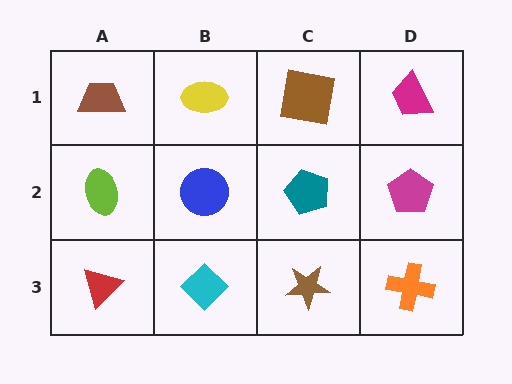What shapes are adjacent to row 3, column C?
A teal pentagon (row 2, column C), a cyan diamond (row 3, column B), an orange cross (row 3, column D).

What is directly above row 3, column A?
A lime ellipse.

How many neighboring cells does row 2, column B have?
4.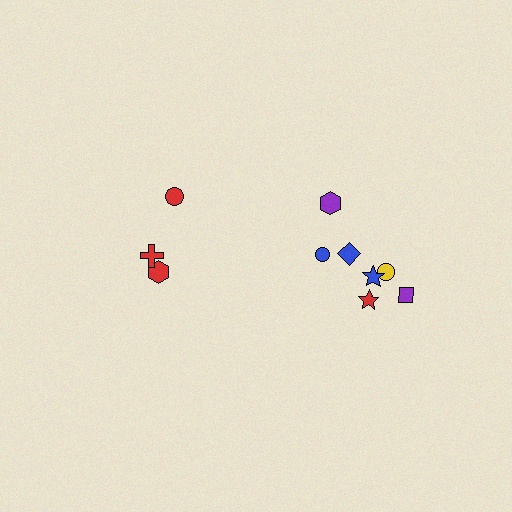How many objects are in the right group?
There are 7 objects.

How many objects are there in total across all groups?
There are 11 objects.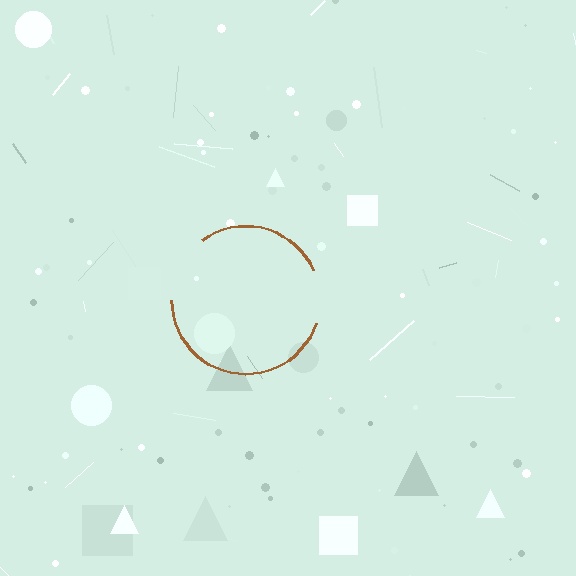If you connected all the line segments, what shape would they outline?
They would outline a circle.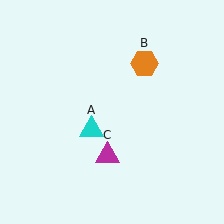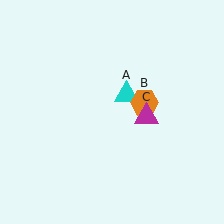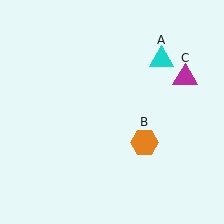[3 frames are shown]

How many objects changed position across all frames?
3 objects changed position: cyan triangle (object A), orange hexagon (object B), magenta triangle (object C).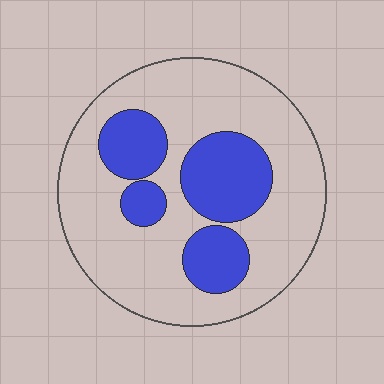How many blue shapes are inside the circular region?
4.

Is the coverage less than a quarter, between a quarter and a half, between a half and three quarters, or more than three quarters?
Between a quarter and a half.